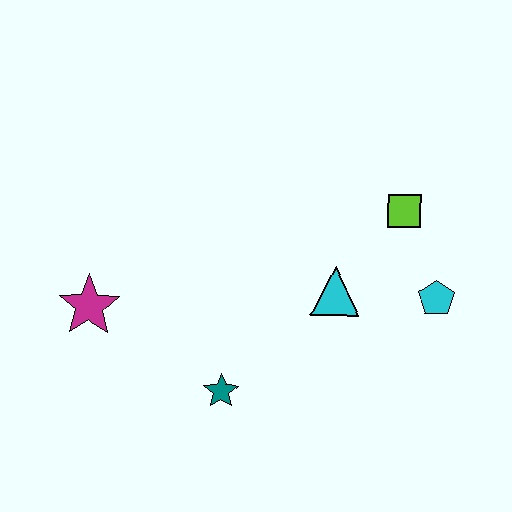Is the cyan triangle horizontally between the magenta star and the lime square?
Yes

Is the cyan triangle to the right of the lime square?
No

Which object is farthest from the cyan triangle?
The magenta star is farthest from the cyan triangle.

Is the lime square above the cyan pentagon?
Yes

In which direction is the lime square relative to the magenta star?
The lime square is to the right of the magenta star.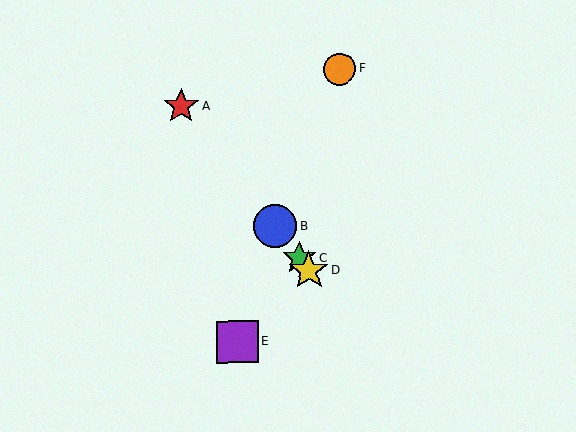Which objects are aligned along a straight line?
Objects A, B, C, D are aligned along a straight line.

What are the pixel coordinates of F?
Object F is at (340, 69).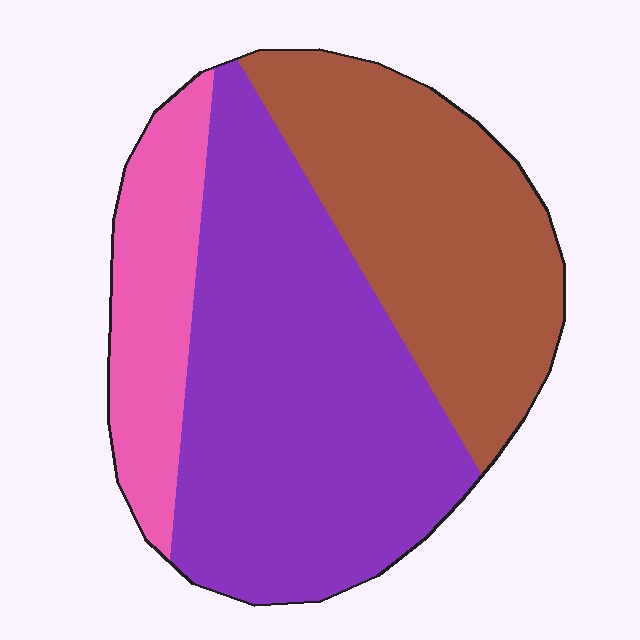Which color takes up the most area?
Purple, at roughly 50%.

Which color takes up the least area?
Pink, at roughly 15%.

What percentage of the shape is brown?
Brown covers roughly 35% of the shape.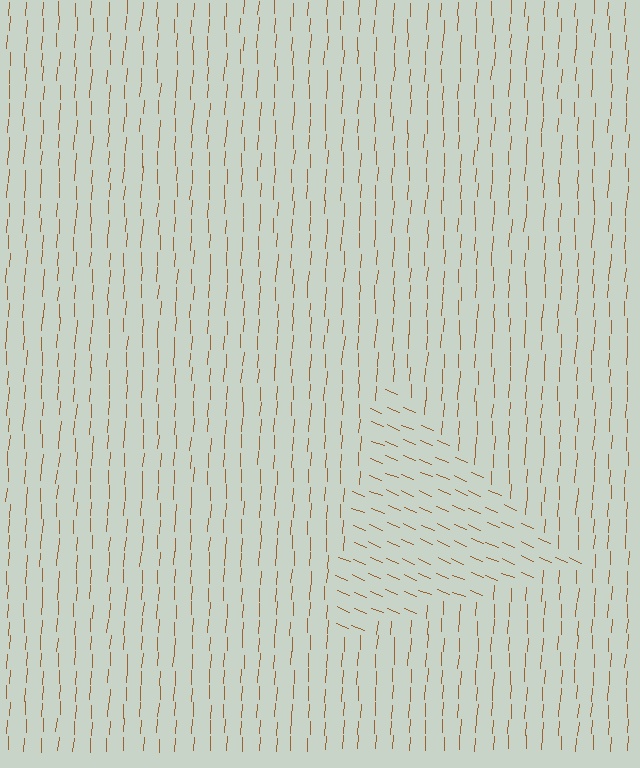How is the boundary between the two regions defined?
The boundary is defined purely by a change in line orientation (approximately 70 degrees difference). All lines are the same color and thickness.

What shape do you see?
I see a triangle.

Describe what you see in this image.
The image is filled with small brown line segments. A triangle region in the image has lines oriented differently from the surrounding lines, creating a visible texture boundary.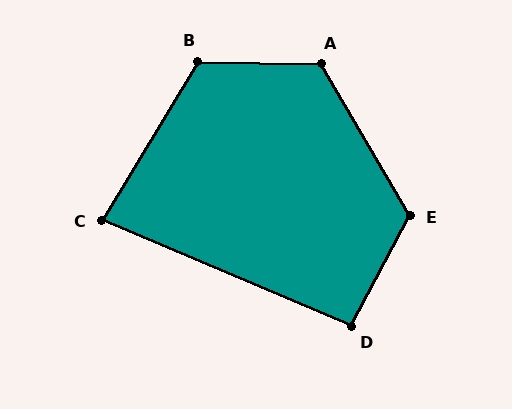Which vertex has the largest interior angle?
A, at approximately 122 degrees.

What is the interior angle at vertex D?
Approximately 95 degrees (obtuse).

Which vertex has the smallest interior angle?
C, at approximately 82 degrees.